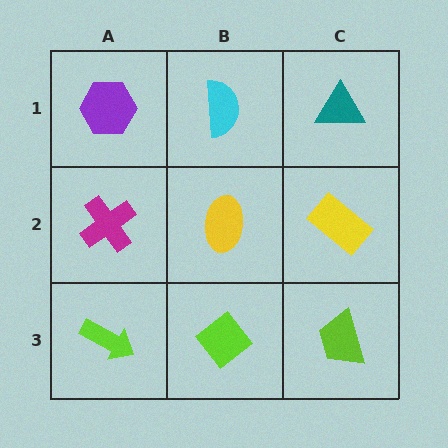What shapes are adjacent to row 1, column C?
A yellow rectangle (row 2, column C), a cyan semicircle (row 1, column B).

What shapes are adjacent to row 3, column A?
A magenta cross (row 2, column A), a lime diamond (row 3, column B).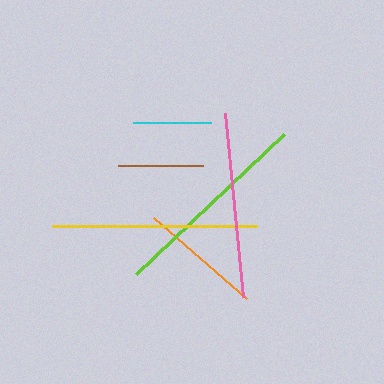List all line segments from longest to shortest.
From longest to shortest: yellow, lime, pink, orange, brown, cyan.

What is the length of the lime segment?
The lime segment is approximately 204 pixels long.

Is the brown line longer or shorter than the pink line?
The pink line is longer than the brown line.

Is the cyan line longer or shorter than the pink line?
The pink line is longer than the cyan line.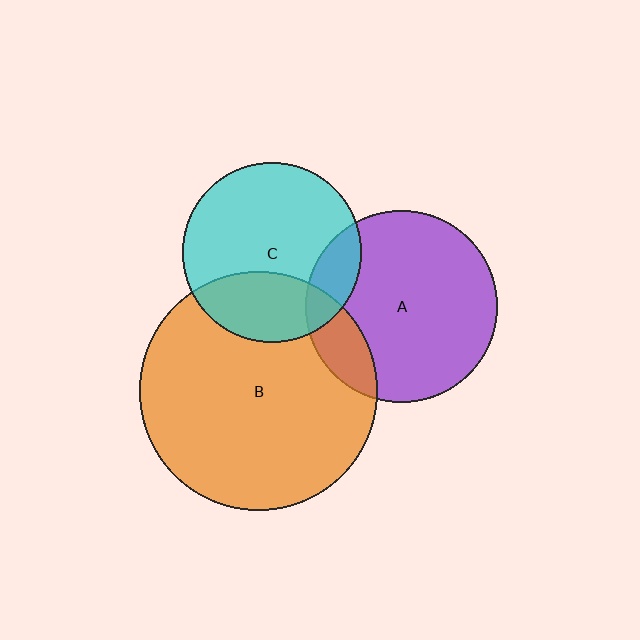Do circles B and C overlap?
Yes.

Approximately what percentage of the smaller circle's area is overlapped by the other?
Approximately 30%.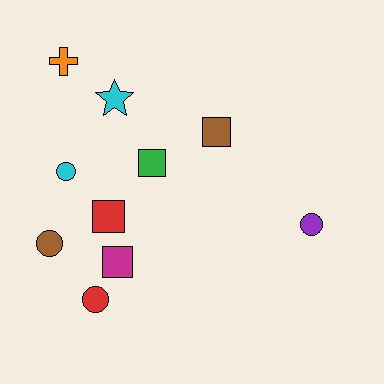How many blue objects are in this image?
There are no blue objects.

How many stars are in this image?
There is 1 star.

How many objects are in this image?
There are 10 objects.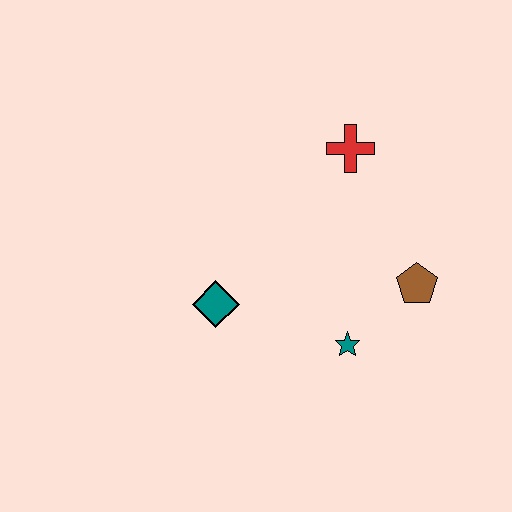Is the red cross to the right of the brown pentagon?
No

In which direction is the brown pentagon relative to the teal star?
The brown pentagon is to the right of the teal star.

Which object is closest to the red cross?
The brown pentagon is closest to the red cross.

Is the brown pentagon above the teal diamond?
Yes